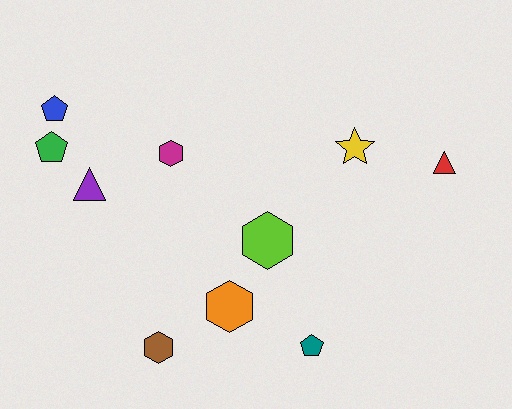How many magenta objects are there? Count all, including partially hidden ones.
There is 1 magenta object.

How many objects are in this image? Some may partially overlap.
There are 10 objects.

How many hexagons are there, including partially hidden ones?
There are 4 hexagons.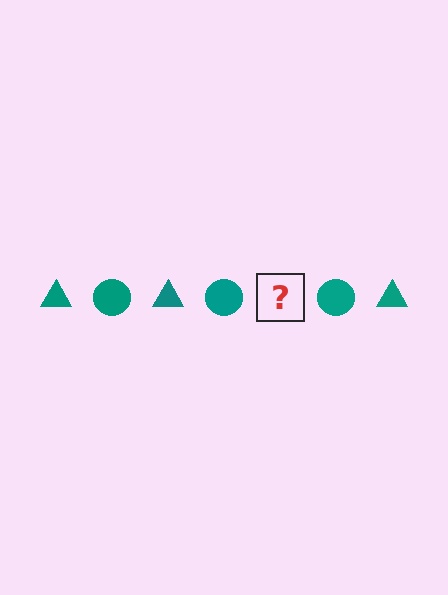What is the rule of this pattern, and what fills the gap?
The rule is that the pattern cycles through triangle, circle shapes in teal. The gap should be filled with a teal triangle.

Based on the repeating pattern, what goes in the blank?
The blank should be a teal triangle.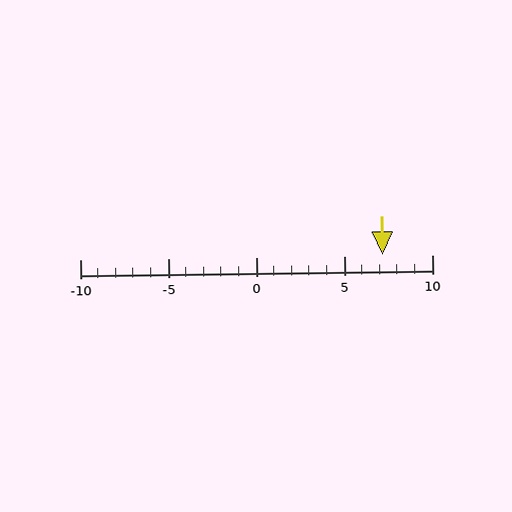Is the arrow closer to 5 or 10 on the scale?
The arrow is closer to 5.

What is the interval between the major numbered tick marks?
The major tick marks are spaced 5 units apart.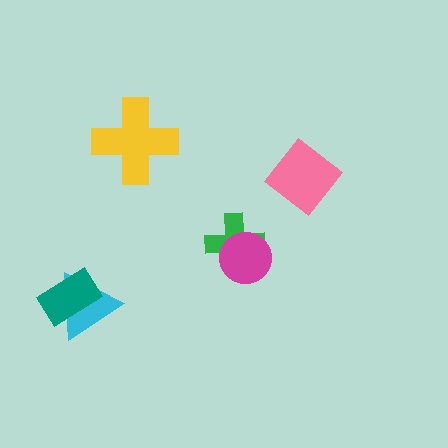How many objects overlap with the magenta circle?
1 object overlaps with the magenta circle.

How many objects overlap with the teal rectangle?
1 object overlaps with the teal rectangle.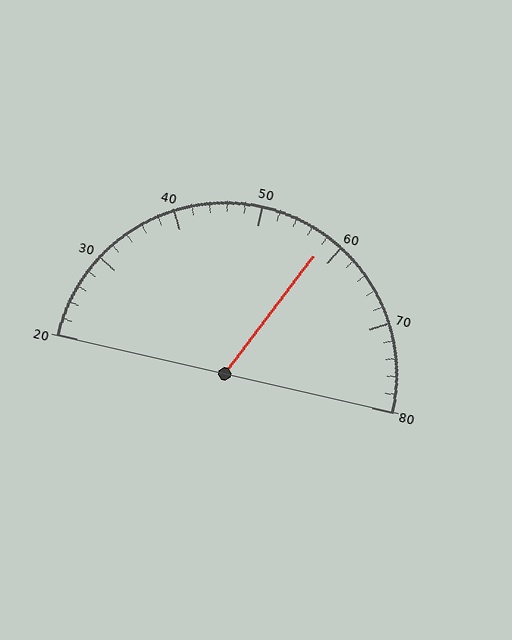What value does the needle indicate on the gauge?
The needle indicates approximately 58.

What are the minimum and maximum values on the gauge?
The gauge ranges from 20 to 80.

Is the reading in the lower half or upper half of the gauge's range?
The reading is in the upper half of the range (20 to 80).